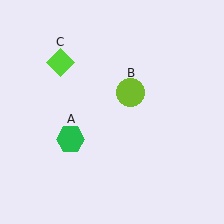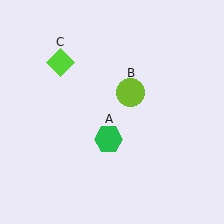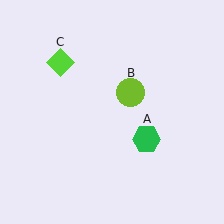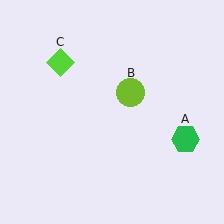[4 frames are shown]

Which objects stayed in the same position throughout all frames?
Lime circle (object B) and lime diamond (object C) remained stationary.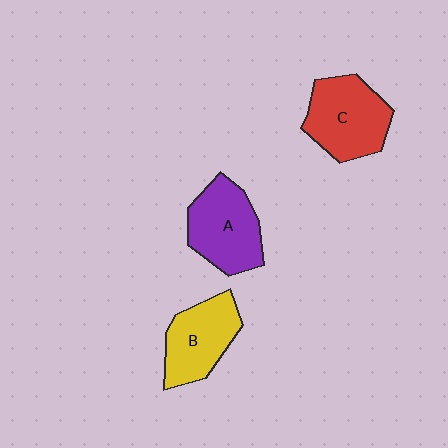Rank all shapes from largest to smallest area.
From largest to smallest: C (red), A (purple), B (yellow).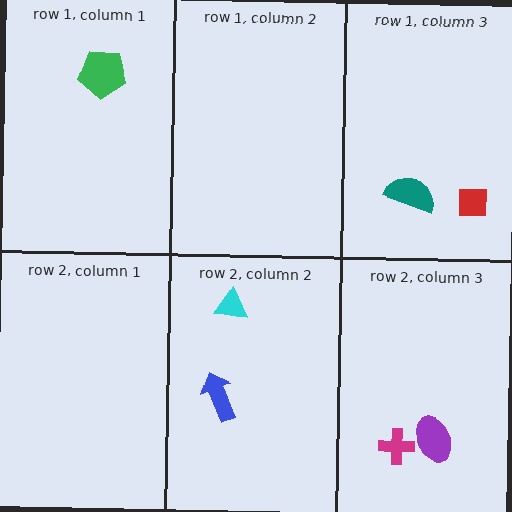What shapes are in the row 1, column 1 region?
The green pentagon.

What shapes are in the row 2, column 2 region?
The cyan triangle, the blue arrow.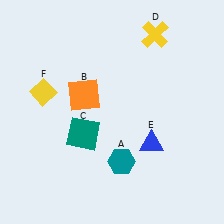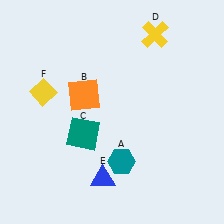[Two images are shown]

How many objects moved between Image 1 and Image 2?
1 object moved between the two images.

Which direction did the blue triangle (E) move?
The blue triangle (E) moved left.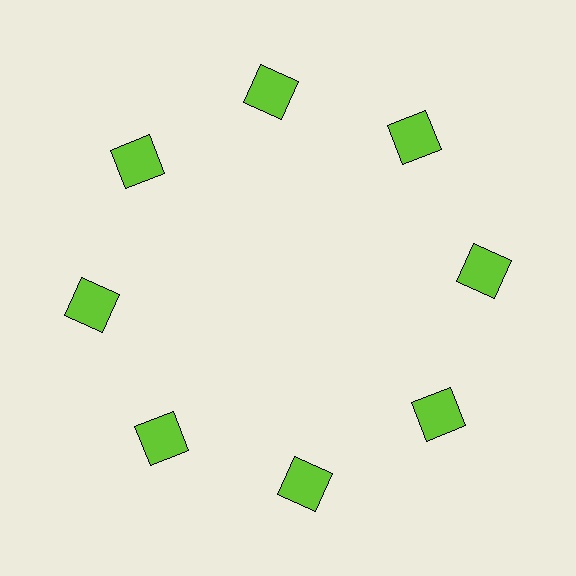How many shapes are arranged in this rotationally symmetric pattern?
There are 8 shapes, arranged in 8 groups of 1.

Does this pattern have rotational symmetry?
Yes, this pattern has 8-fold rotational symmetry. It looks the same after rotating 45 degrees around the center.